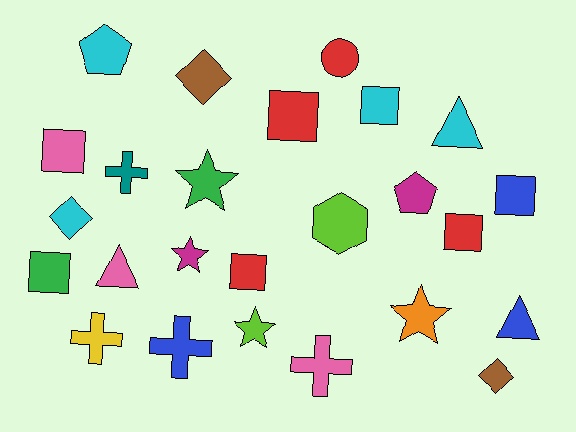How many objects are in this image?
There are 25 objects.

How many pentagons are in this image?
There are 2 pentagons.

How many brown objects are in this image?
There are 2 brown objects.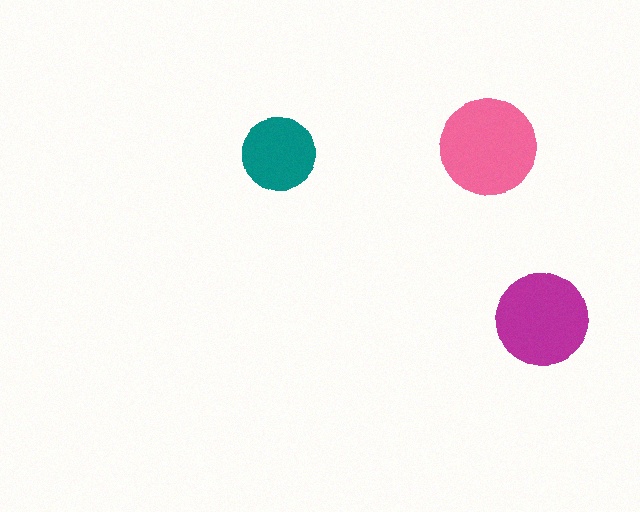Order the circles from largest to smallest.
the pink one, the magenta one, the teal one.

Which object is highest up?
The teal circle is topmost.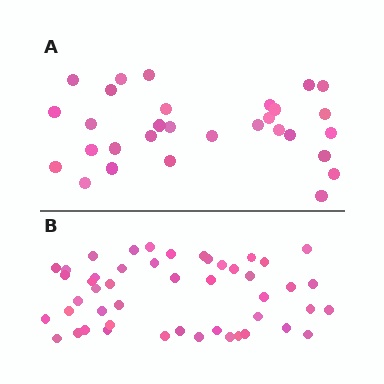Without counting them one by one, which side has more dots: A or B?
Region B (the bottom region) has more dots.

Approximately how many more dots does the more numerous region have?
Region B has approximately 20 more dots than region A.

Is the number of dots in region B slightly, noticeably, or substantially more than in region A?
Region B has substantially more. The ratio is roughly 1.6 to 1.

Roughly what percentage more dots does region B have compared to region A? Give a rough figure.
About 60% more.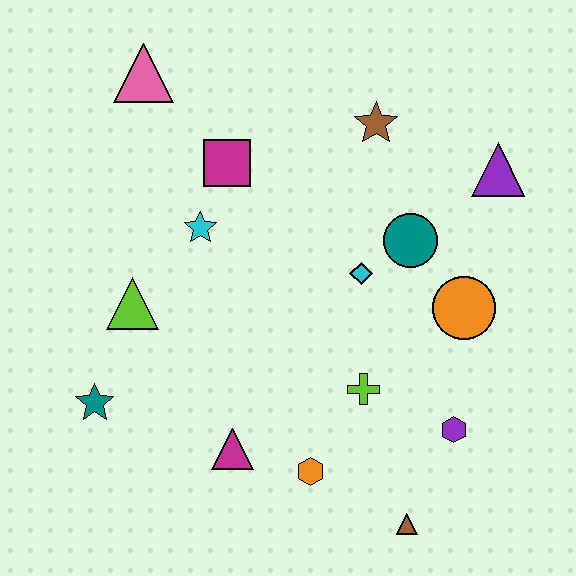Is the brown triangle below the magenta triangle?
Yes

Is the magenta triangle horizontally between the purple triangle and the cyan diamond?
No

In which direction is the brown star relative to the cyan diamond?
The brown star is above the cyan diamond.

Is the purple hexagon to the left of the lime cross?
No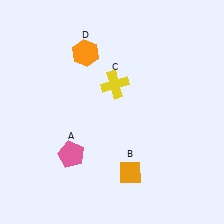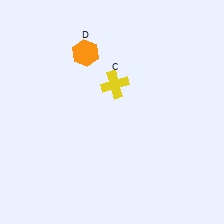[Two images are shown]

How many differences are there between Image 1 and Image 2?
There are 2 differences between the two images.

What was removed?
The pink pentagon (A), the orange diamond (B) were removed in Image 2.